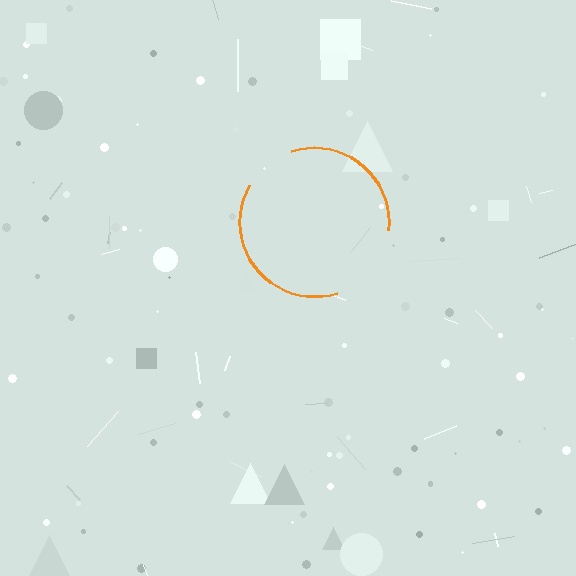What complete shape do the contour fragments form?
The contour fragments form a circle.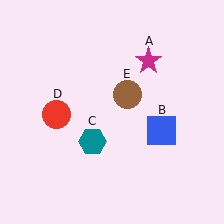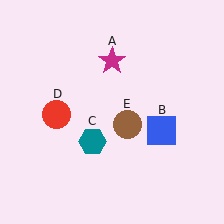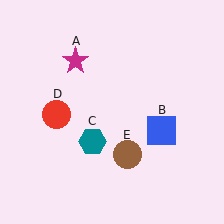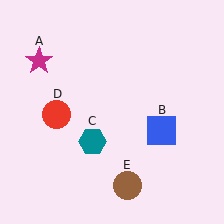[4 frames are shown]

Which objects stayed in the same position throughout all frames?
Blue square (object B) and teal hexagon (object C) and red circle (object D) remained stationary.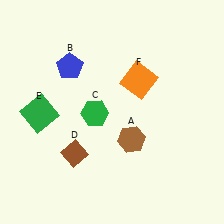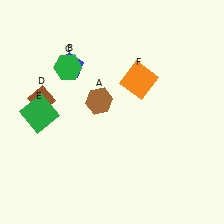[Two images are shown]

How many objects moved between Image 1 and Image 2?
3 objects moved between the two images.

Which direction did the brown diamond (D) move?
The brown diamond (D) moved up.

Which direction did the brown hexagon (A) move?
The brown hexagon (A) moved up.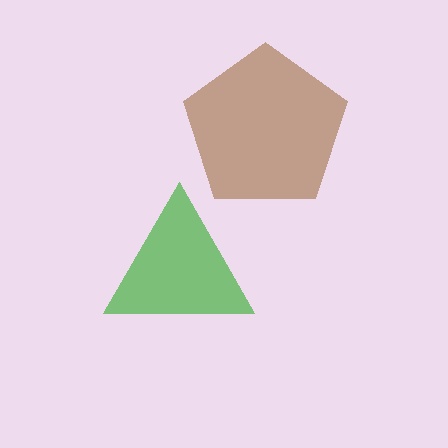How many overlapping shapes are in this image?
There are 2 overlapping shapes in the image.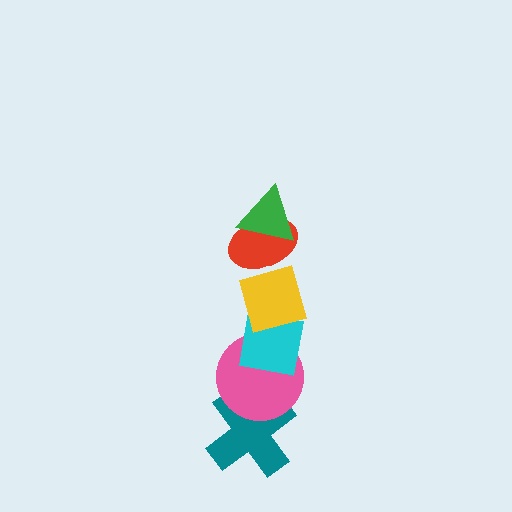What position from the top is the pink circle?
The pink circle is 5th from the top.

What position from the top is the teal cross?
The teal cross is 6th from the top.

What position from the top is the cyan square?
The cyan square is 4th from the top.